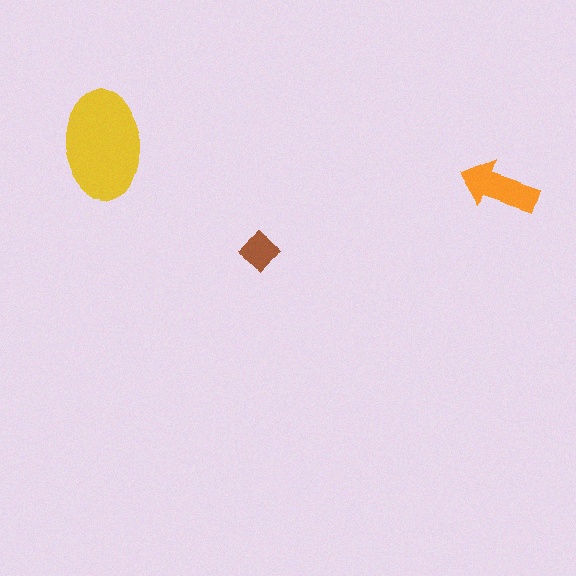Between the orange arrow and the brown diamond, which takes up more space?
The orange arrow.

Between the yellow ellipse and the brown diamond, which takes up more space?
The yellow ellipse.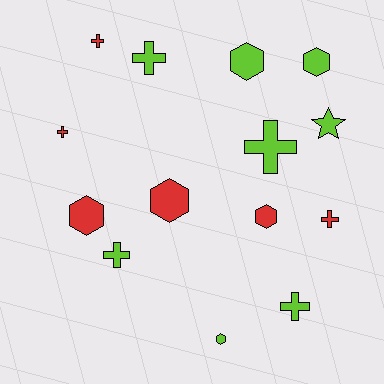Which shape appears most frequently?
Cross, with 7 objects.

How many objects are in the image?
There are 14 objects.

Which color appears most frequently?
Lime, with 8 objects.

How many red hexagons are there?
There are 3 red hexagons.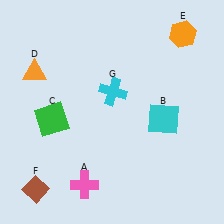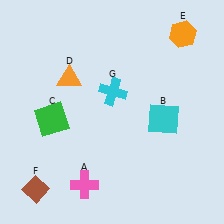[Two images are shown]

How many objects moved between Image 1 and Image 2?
1 object moved between the two images.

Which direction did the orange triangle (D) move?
The orange triangle (D) moved right.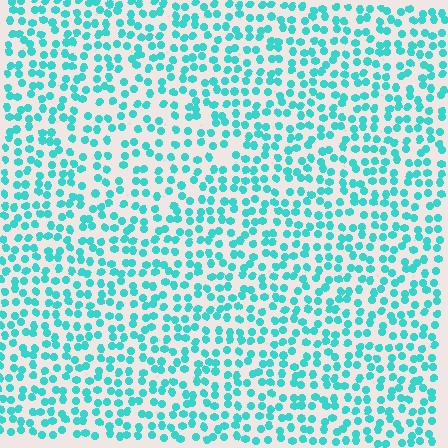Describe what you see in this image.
The image contains small cyan elements arranged at two different densities. A diamond-shaped region is visible where the elements are less densely packed than the surrounding area.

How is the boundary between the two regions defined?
The boundary is defined by a change in element density (approximately 1.4x ratio). All elements are the same color, size, and shape.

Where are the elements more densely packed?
The elements are more densely packed outside the diamond boundary.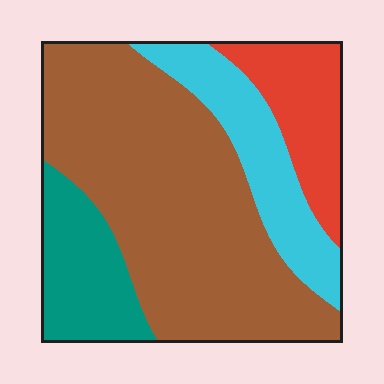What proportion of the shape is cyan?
Cyan takes up less than a sixth of the shape.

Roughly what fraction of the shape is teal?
Teal covers roughly 15% of the shape.